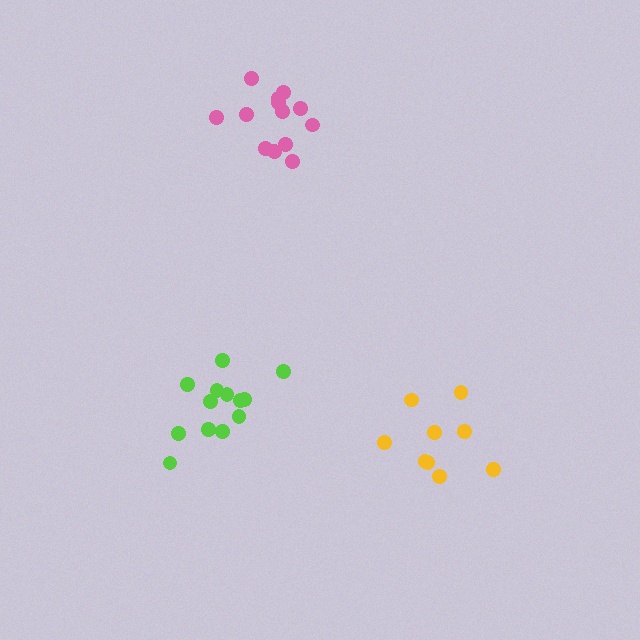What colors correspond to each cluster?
The clusters are colored: lime, pink, yellow.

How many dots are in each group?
Group 1: 13 dots, Group 2: 13 dots, Group 3: 9 dots (35 total).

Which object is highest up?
The pink cluster is topmost.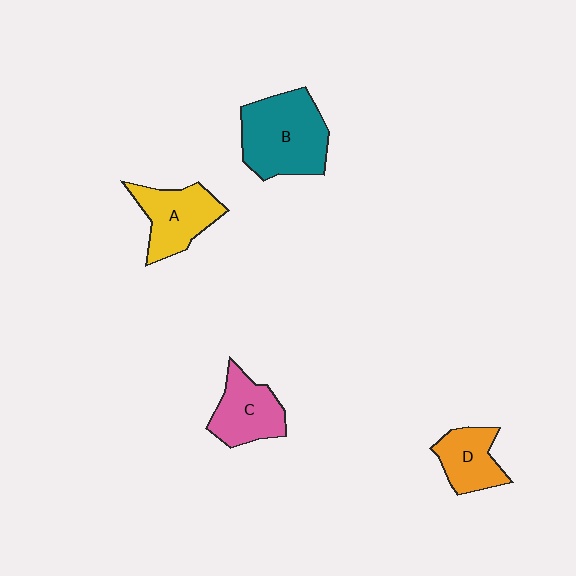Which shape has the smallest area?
Shape D (orange).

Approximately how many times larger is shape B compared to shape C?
Approximately 1.6 times.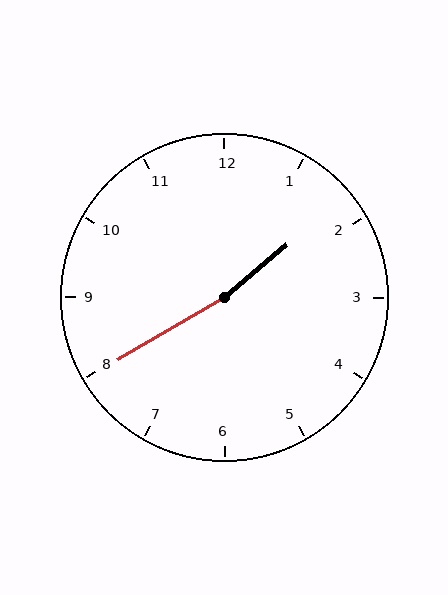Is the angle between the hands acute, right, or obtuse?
It is obtuse.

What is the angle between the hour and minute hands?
Approximately 170 degrees.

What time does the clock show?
1:40.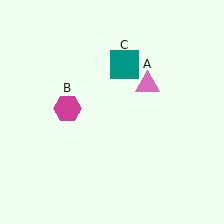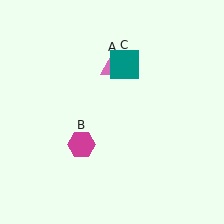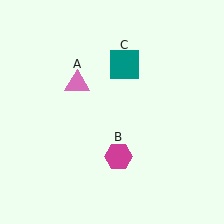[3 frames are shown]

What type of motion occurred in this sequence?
The pink triangle (object A), magenta hexagon (object B) rotated counterclockwise around the center of the scene.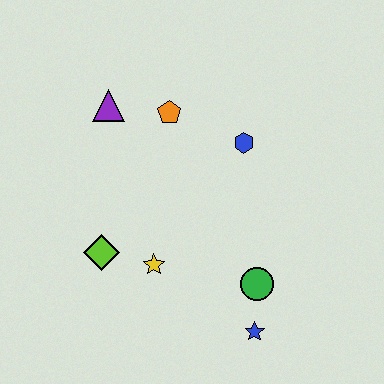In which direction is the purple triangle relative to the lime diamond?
The purple triangle is above the lime diamond.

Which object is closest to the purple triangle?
The orange pentagon is closest to the purple triangle.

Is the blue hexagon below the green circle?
No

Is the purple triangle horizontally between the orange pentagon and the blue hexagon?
No